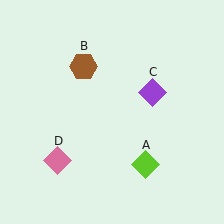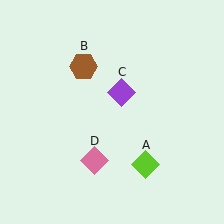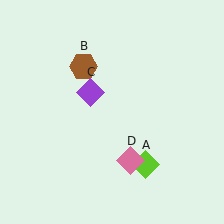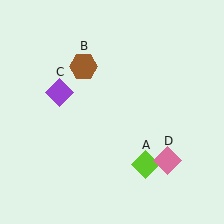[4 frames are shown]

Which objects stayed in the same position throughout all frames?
Lime diamond (object A) and brown hexagon (object B) remained stationary.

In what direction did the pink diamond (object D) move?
The pink diamond (object D) moved right.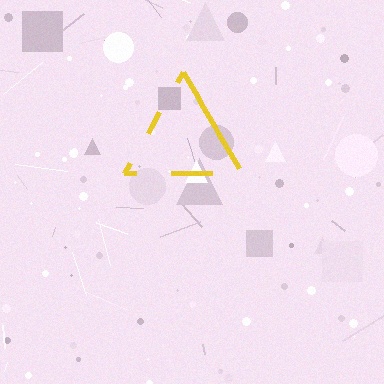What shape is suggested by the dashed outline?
The dashed outline suggests a triangle.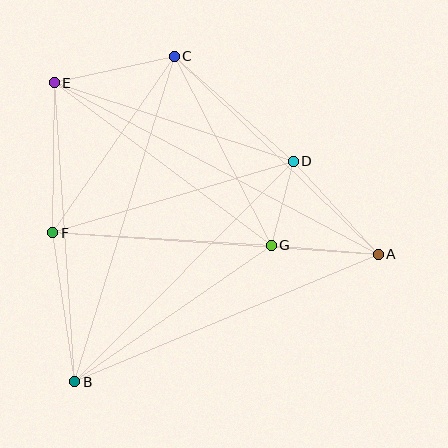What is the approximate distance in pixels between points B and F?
The distance between B and F is approximately 151 pixels.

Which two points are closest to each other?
Points D and G are closest to each other.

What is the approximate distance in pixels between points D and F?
The distance between D and F is approximately 251 pixels.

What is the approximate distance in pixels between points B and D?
The distance between B and D is approximately 310 pixels.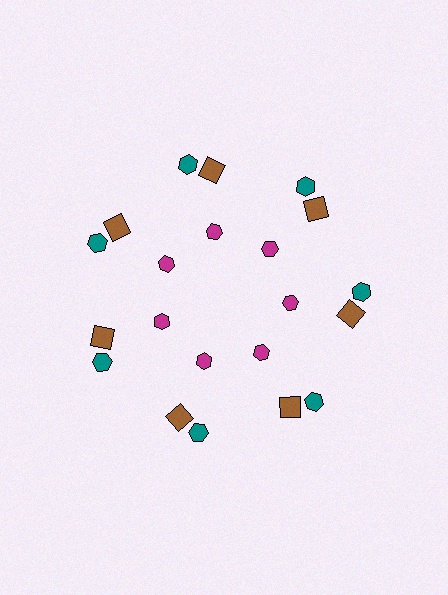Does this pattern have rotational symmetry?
Yes, this pattern has 7-fold rotational symmetry. It looks the same after rotating 51 degrees around the center.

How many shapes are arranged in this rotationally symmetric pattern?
There are 21 shapes, arranged in 7 groups of 3.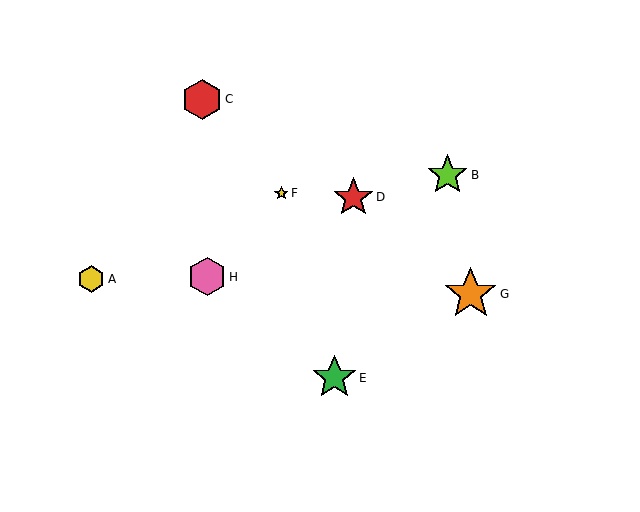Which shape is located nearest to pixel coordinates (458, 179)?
The lime star (labeled B) at (448, 175) is nearest to that location.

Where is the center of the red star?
The center of the red star is at (353, 197).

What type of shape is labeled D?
Shape D is a red star.